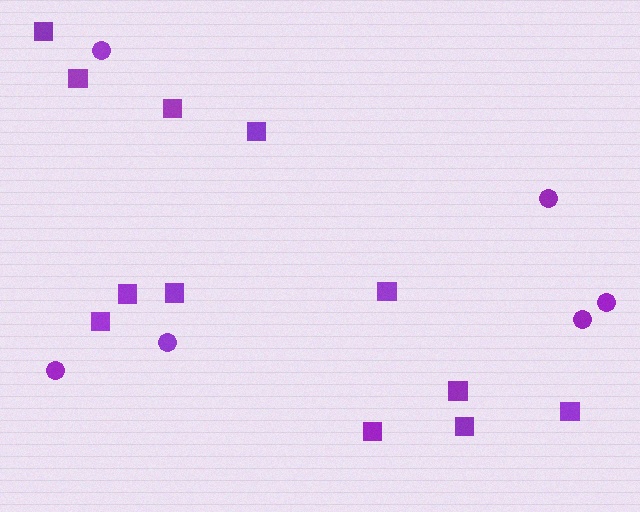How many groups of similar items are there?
There are 2 groups: one group of squares (12) and one group of circles (6).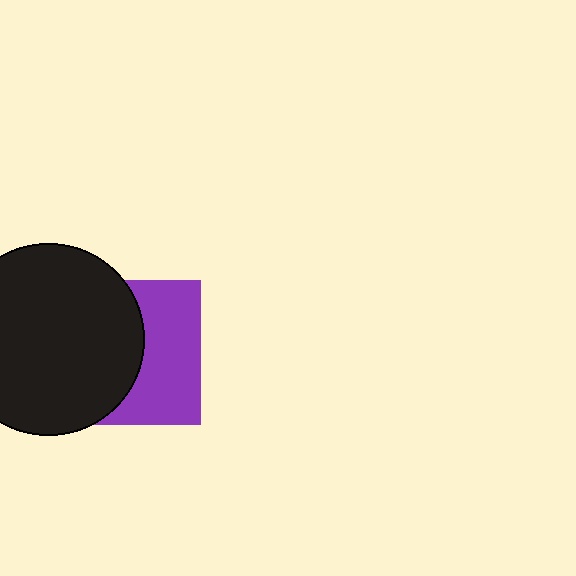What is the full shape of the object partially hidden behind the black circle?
The partially hidden object is a purple square.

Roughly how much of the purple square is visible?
About half of it is visible (roughly 47%).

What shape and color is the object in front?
The object in front is a black circle.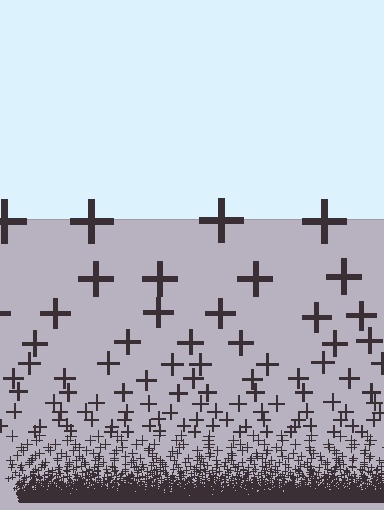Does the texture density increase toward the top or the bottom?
Density increases toward the bottom.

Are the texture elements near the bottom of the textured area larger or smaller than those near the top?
Smaller. The gradient is inverted — elements near the bottom are smaller and denser.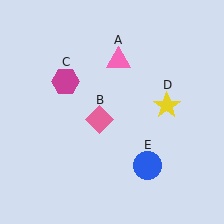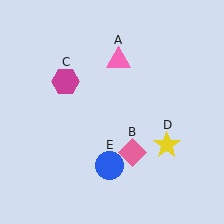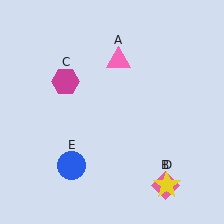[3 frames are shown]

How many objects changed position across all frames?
3 objects changed position: pink diamond (object B), yellow star (object D), blue circle (object E).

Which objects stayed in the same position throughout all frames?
Pink triangle (object A) and magenta hexagon (object C) remained stationary.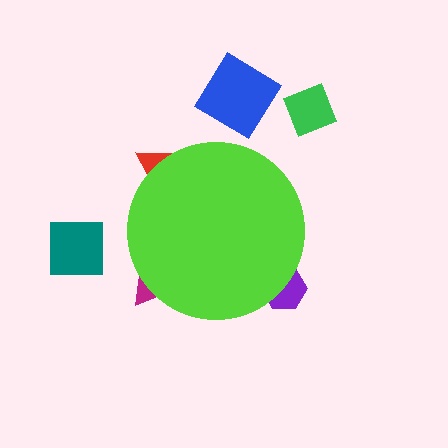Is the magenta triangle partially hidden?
Yes, the magenta triangle is partially hidden behind the lime circle.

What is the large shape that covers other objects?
A lime circle.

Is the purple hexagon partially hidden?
Yes, the purple hexagon is partially hidden behind the lime circle.